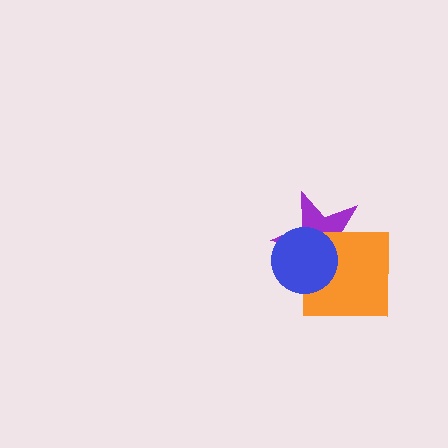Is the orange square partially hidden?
Yes, it is partially covered by another shape.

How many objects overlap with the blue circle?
2 objects overlap with the blue circle.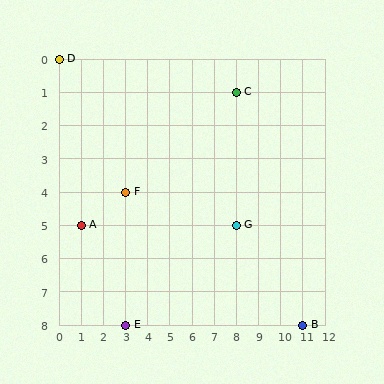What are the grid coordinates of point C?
Point C is at grid coordinates (8, 1).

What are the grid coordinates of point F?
Point F is at grid coordinates (3, 4).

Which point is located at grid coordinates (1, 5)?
Point A is at (1, 5).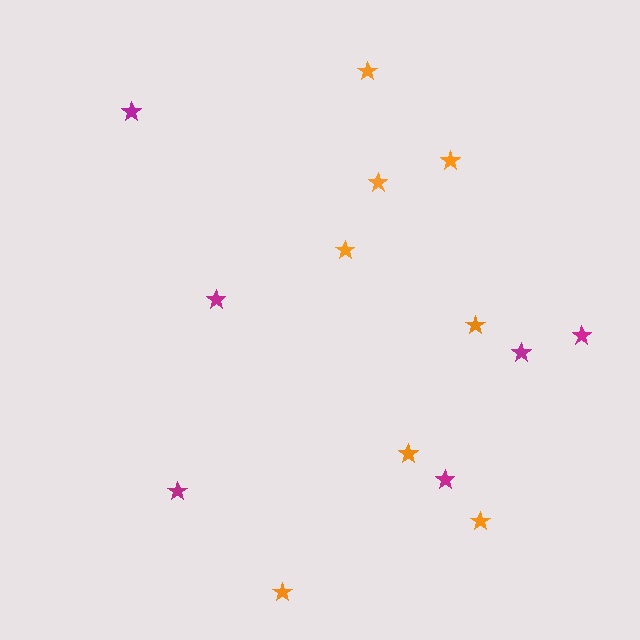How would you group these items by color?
There are 2 groups: one group of magenta stars (6) and one group of orange stars (8).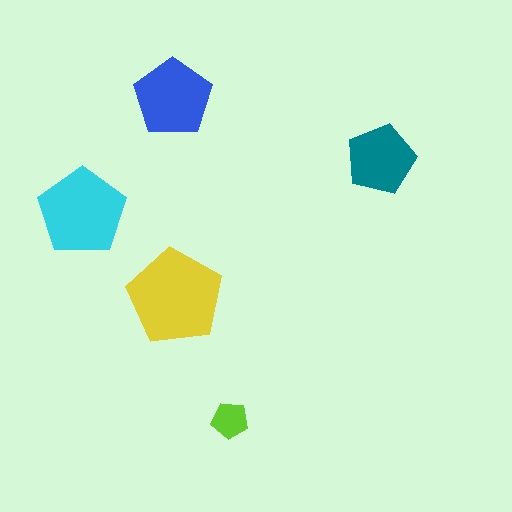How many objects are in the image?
There are 5 objects in the image.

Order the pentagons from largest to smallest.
the yellow one, the cyan one, the blue one, the teal one, the lime one.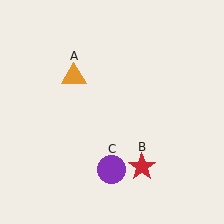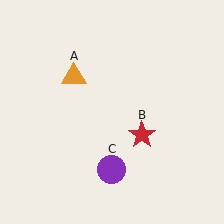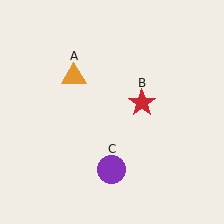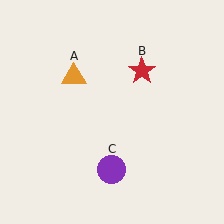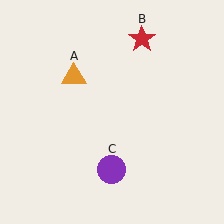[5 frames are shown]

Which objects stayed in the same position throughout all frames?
Orange triangle (object A) and purple circle (object C) remained stationary.